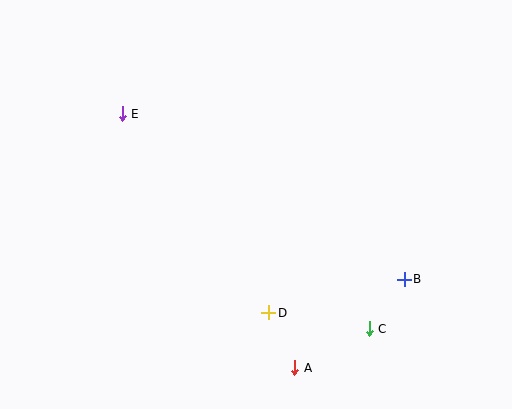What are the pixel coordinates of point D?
Point D is at (269, 313).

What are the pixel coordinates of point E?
Point E is at (122, 114).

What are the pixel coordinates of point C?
Point C is at (369, 329).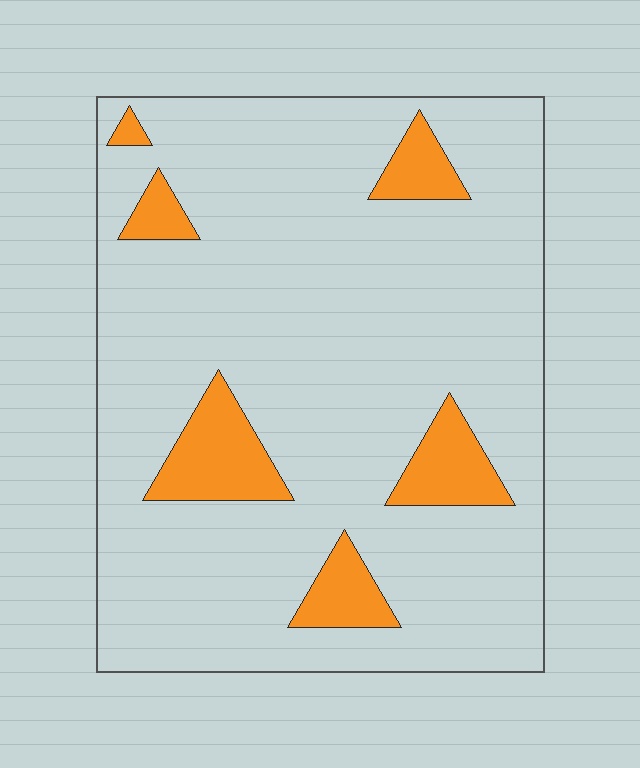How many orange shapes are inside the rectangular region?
6.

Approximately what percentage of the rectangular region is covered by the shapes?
Approximately 15%.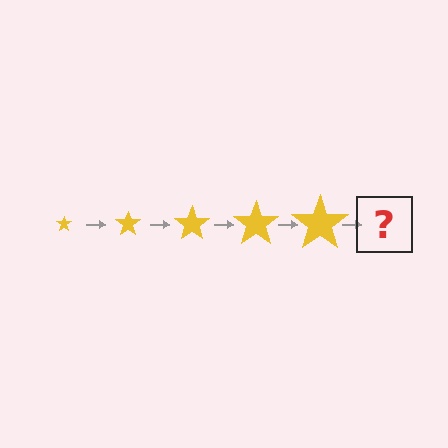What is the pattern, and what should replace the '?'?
The pattern is that the star gets progressively larger each step. The '?' should be a yellow star, larger than the previous one.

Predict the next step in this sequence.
The next step is a yellow star, larger than the previous one.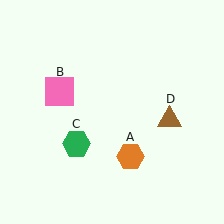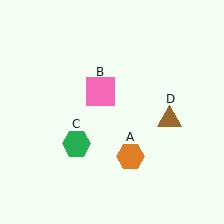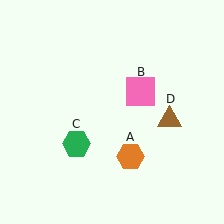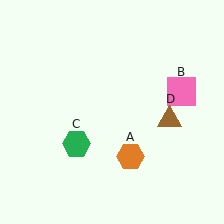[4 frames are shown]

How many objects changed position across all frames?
1 object changed position: pink square (object B).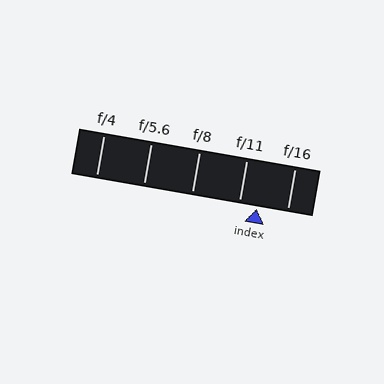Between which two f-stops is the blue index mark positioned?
The index mark is between f/11 and f/16.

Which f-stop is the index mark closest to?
The index mark is closest to f/11.